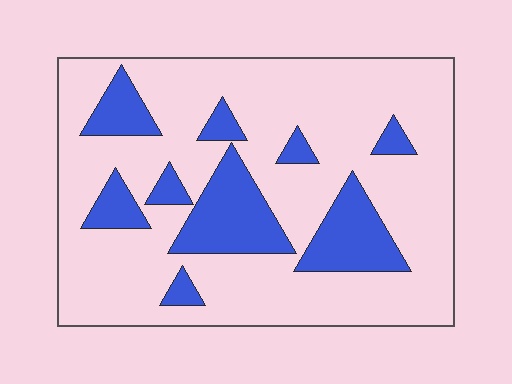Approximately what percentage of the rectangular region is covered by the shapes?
Approximately 20%.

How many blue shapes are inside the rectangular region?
9.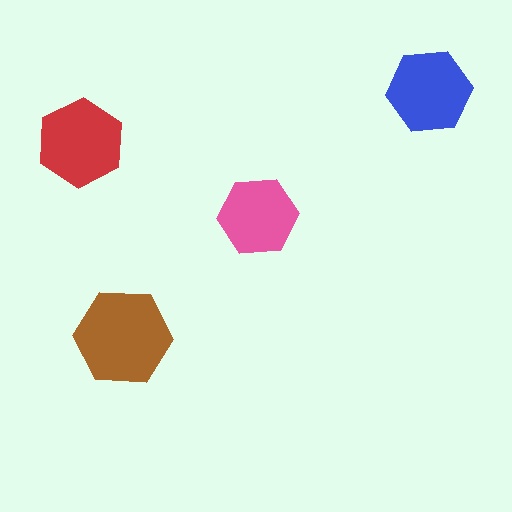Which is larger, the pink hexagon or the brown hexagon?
The brown one.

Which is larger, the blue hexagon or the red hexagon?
The red one.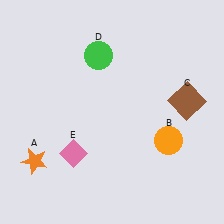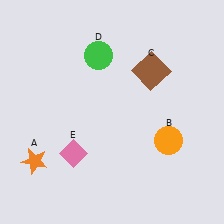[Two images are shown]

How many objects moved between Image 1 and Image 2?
1 object moved between the two images.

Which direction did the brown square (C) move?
The brown square (C) moved left.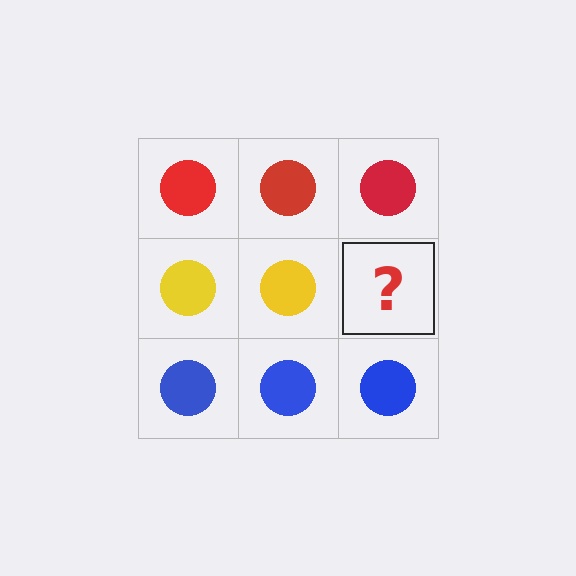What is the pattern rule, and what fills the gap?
The rule is that each row has a consistent color. The gap should be filled with a yellow circle.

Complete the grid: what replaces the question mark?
The question mark should be replaced with a yellow circle.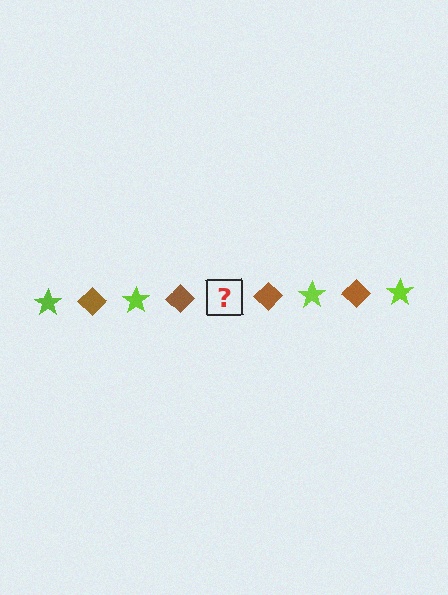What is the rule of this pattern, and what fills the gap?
The rule is that the pattern alternates between lime star and brown diamond. The gap should be filled with a lime star.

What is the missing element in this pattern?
The missing element is a lime star.